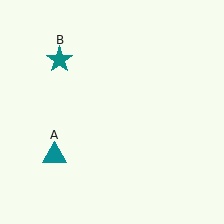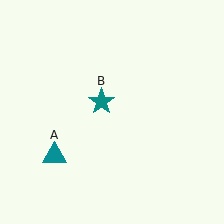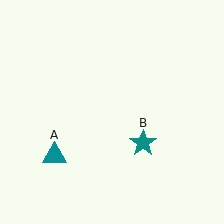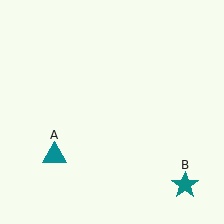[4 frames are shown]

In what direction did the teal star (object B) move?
The teal star (object B) moved down and to the right.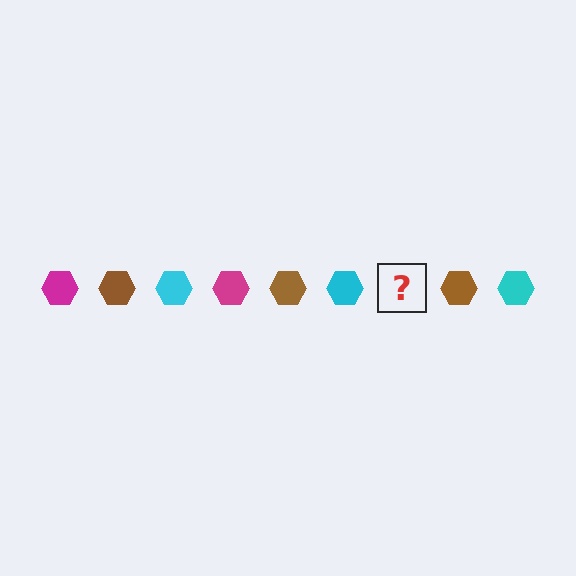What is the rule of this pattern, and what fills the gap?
The rule is that the pattern cycles through magenta, brown, cyan hexagons. The gap should be filled with a magenta hexagon.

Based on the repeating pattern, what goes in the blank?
The blank should be a magenta hexagon.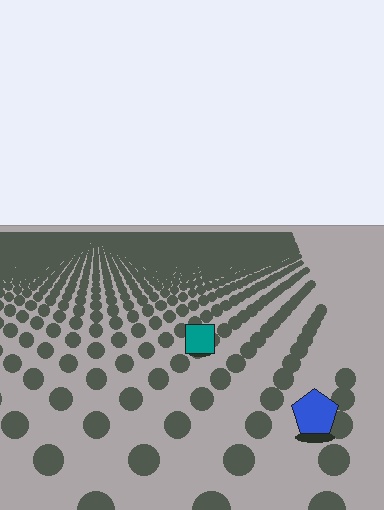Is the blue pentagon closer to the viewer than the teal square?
Yes. The blue pentagon is closer — you can tell from the texture gradient: the ground texture is coarser near it.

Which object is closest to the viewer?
The blue pentagon is closest. The texture marks near it are larger and more spread out.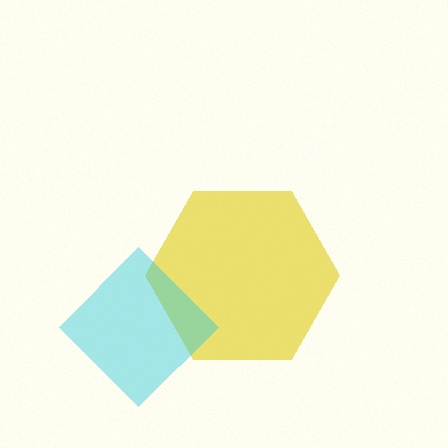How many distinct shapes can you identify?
There are 2 distinct shapes: a yellow hexagon, a cyan diamond.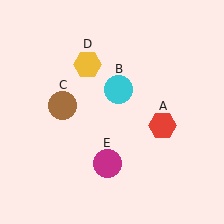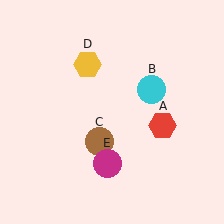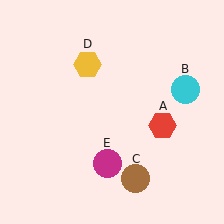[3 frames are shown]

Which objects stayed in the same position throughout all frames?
Red hexagon (object A) and yellow hexagon (object D) and magenta circle (object E) remained stationary.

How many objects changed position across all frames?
2 objects changed position: cyan circle (object B), brown circle (object C).